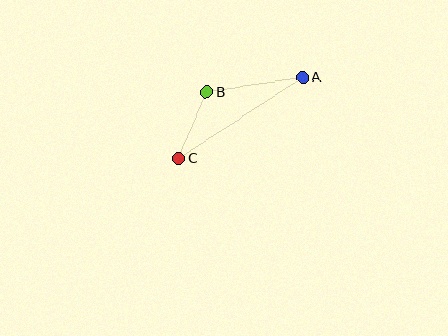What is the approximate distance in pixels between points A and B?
The distance between A and B is approximately 98 pixels.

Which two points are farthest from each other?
Points A and C are farthest from each other.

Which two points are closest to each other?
Points B and C are closest to each other.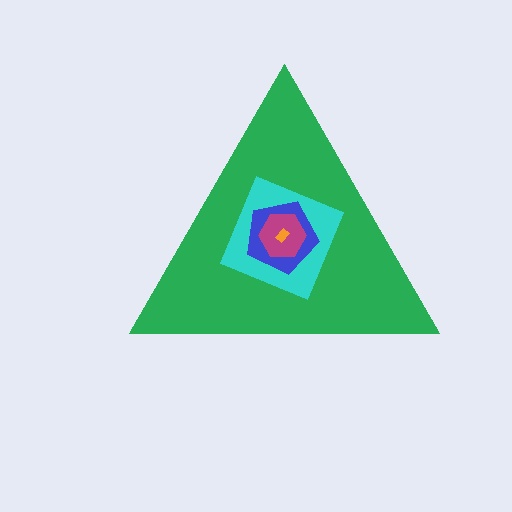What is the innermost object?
The orange rectangle.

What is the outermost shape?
The green triangle.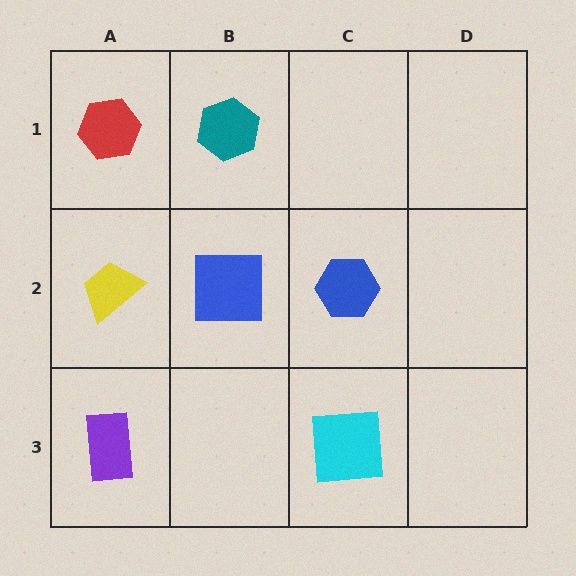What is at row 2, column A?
A yellow trapezoid.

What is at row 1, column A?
A red hexagon.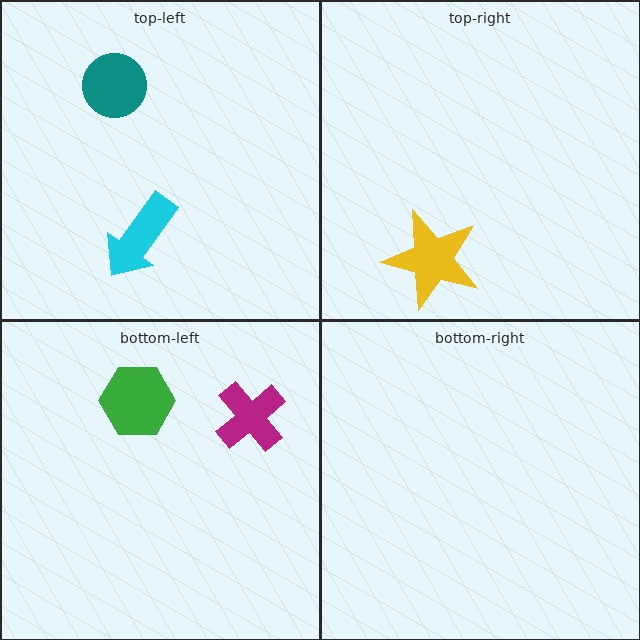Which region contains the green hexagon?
The bottom-left region.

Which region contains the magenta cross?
The bottom-left region.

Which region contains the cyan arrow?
The top-left region.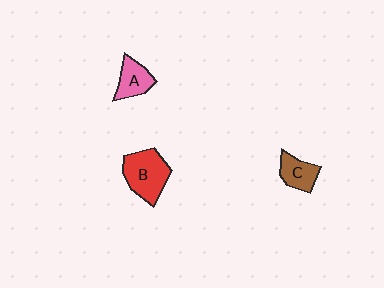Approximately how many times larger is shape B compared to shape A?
Approximately 1.6 times.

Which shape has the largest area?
Shape B (red).